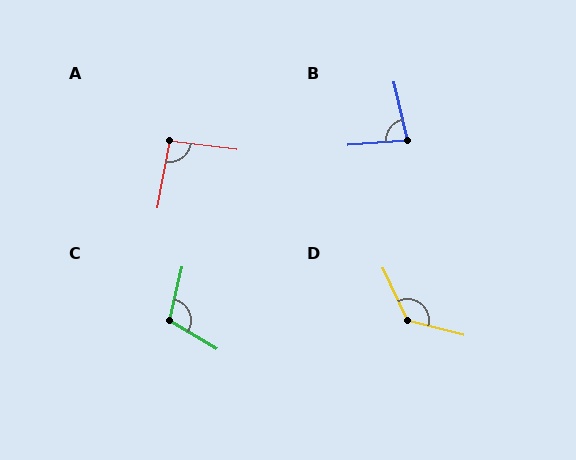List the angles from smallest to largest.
B (81°), A (94°), C (108°), D (130°).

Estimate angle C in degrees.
Approximately 108 degrees.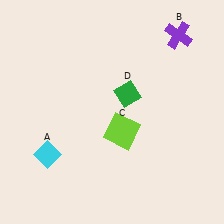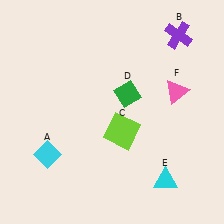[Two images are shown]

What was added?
A cyan triangle (E), a pink triangle (F) were added in Image 2.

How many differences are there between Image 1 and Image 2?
There are 2 differences between the two images.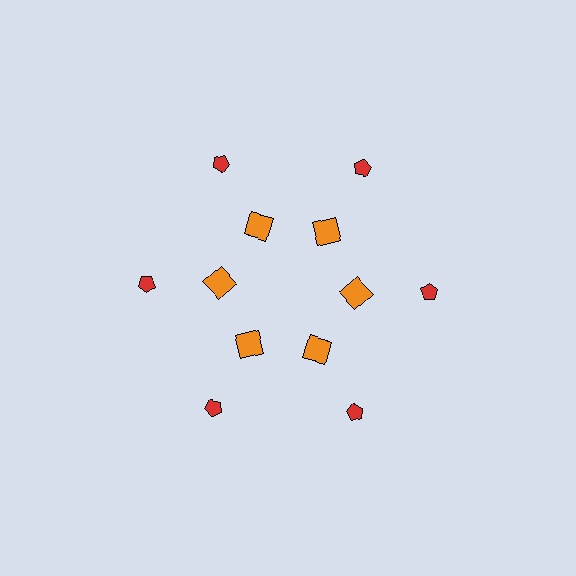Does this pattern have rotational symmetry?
Yes, this pattern has 6-fold rotational symmetry. It looks the same after rotating 60 degrees around the center.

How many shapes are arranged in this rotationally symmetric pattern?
There are 12 shapes, arranged in 6 groups of 2.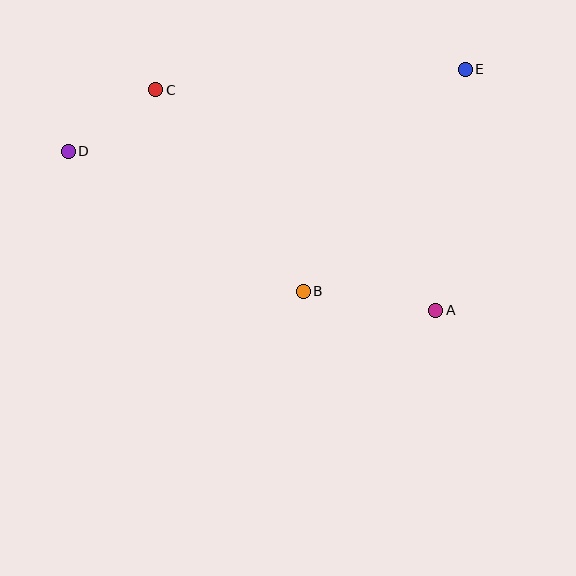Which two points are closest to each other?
Points C and D are closest to each other.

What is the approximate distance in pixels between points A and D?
The distance between A and D is approximately 400 pixels.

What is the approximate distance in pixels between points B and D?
The distance between B and D is approximately 274 pixels.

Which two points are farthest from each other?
Points D and E are farthest from each other.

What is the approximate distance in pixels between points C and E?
The distance between C and E is approximately 310 pixels.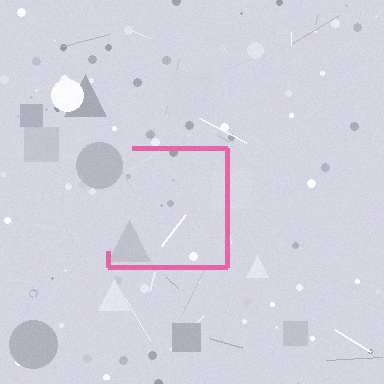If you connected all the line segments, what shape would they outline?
They would outline a square.